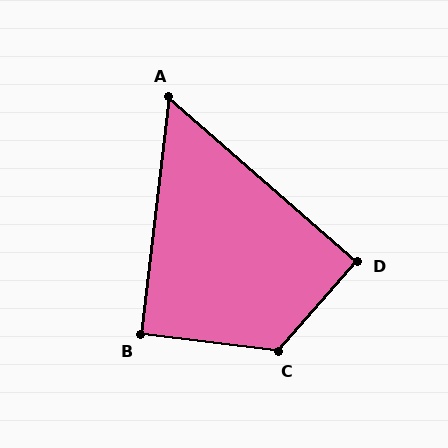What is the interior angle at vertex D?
Approximately 90 degrees (approximately right).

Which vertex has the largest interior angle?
C, at approximately 124 degrees.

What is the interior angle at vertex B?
Approximately 90 degrees (approximately right).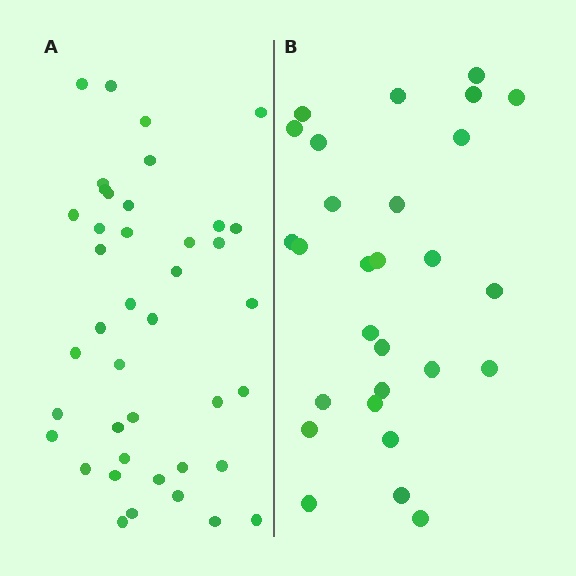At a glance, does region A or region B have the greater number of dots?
Region A (the left region) has more dots.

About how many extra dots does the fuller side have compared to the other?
Region A has approximately 15 more dots than region B.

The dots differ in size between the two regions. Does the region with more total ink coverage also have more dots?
No. Region B has more total ink coverage because its dots are larger, but region A actually contains more individual dots. Total area can be misleading — the number of items is what matters here.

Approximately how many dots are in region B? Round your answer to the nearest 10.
About 30 dots. (The exact count is 28, which rounds to 30.)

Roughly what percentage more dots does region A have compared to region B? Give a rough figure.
About 45% more.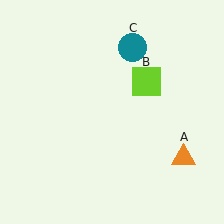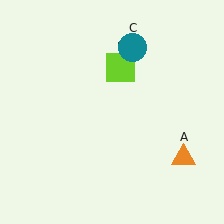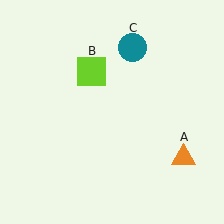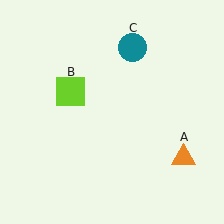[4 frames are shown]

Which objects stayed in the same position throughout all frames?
Orange triangle (object A) and teal circle (object C) remained stationary.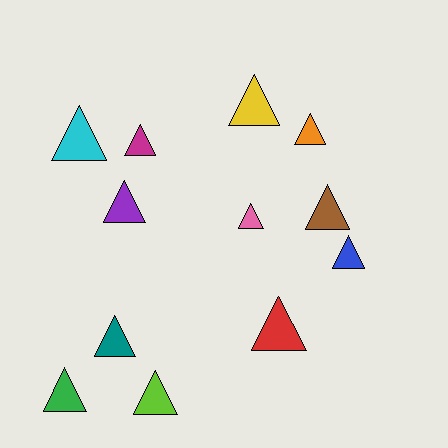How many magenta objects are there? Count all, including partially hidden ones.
There is 1 magenta object.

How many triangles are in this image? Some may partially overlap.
There are 12 triangles.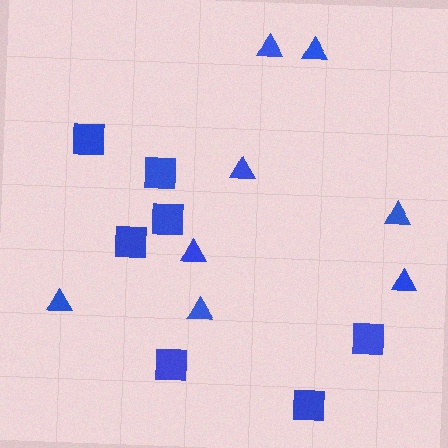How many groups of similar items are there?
There are 2 groups: one group of squares (7) and one group of triangles (8).